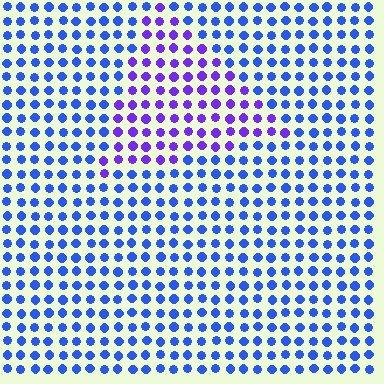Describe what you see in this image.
The image is filled with small blue elements in a uniform arrangement. A triangle-shaped region is visible where the elements are tinted to a slightly different hue, forming a subtle color boundary.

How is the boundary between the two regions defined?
The boundary is defined purely by a slight shift in hue (about 39 degrees). Spacing, size, and orientation are identical on both sides.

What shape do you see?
I see a triangle.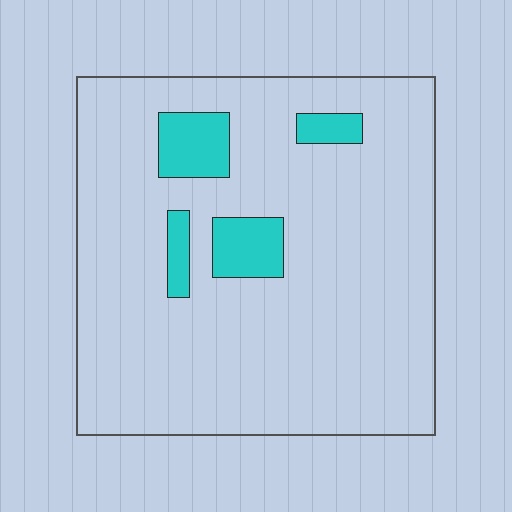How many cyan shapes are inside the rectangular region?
4.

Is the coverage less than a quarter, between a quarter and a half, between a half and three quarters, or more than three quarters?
Less than a quarter.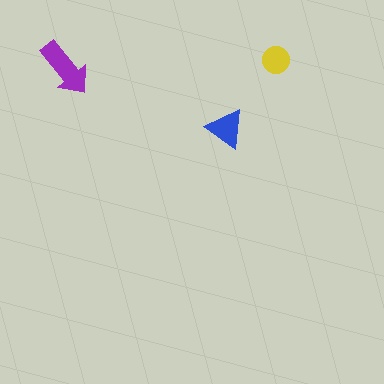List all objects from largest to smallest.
The purple arrow, the blue triangle, the yellow circle.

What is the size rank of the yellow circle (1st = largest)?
3rd.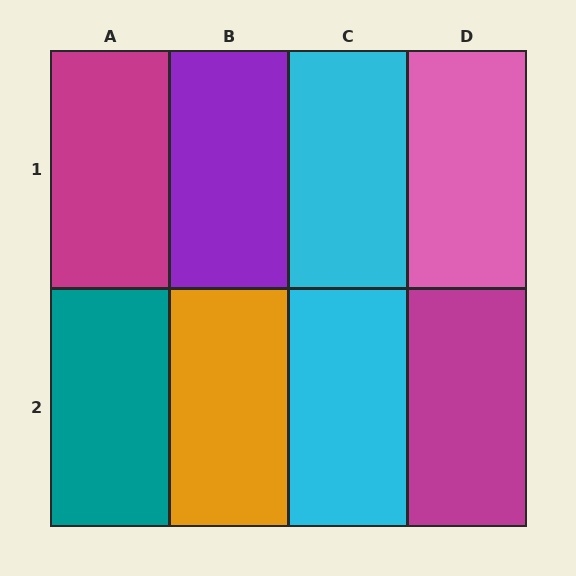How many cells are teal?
1 cell is teal.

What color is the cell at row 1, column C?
Cyan.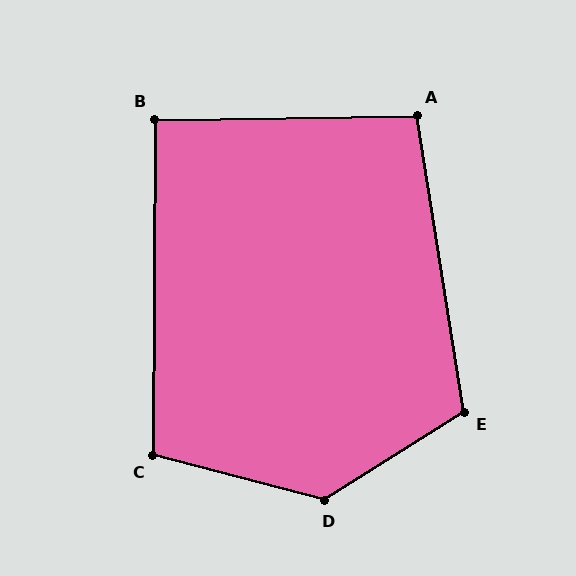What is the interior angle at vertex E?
Approximately 113 degrees (obtuse).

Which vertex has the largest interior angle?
D, at approximately 133 degrees.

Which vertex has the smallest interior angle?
B, at approximately 91 degrees.